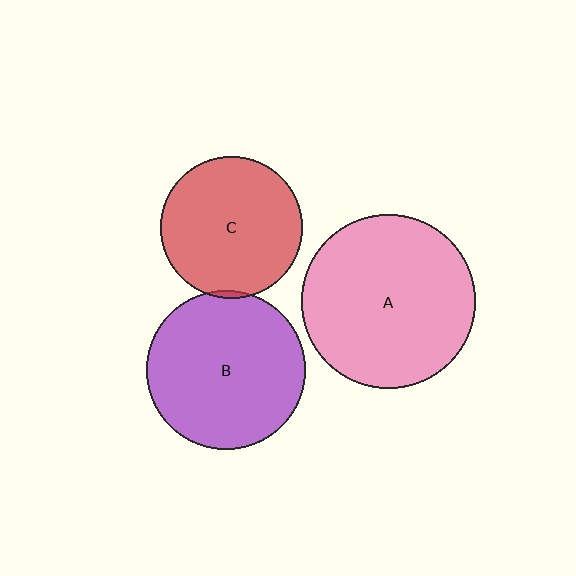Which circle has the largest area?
Circle A (pink).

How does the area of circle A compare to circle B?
Approximately 1.2 times.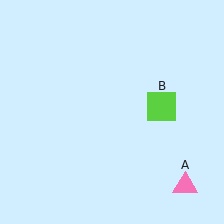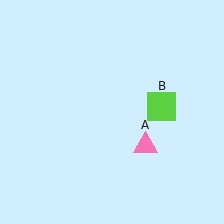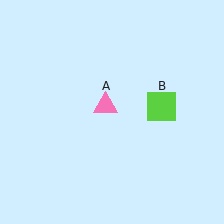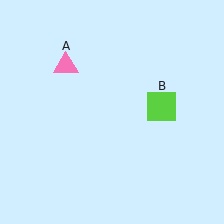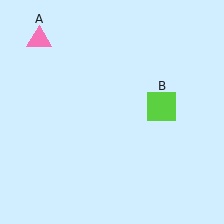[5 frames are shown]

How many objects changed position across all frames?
1 object changed position: pink triangle (object A).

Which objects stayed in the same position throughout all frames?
Lime square (object B) remained stationary.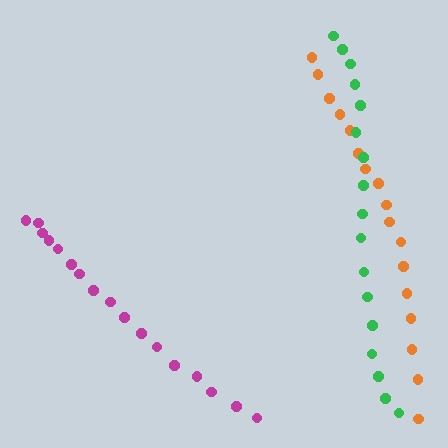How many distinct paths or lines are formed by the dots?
There are 3 distinct paths.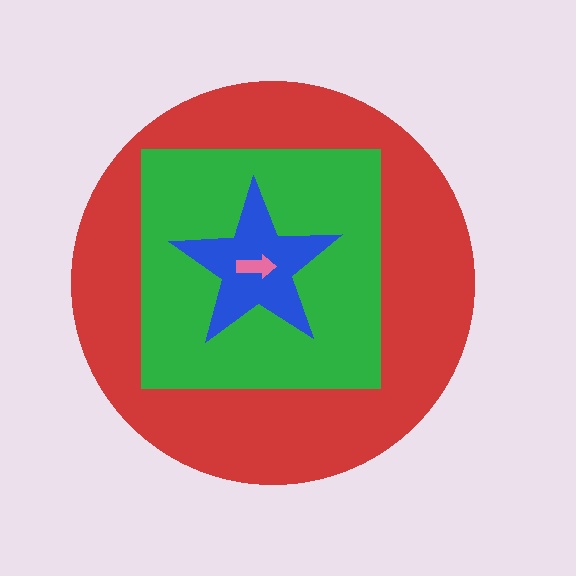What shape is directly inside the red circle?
The green square.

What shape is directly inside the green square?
The blue star.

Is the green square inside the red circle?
Yes.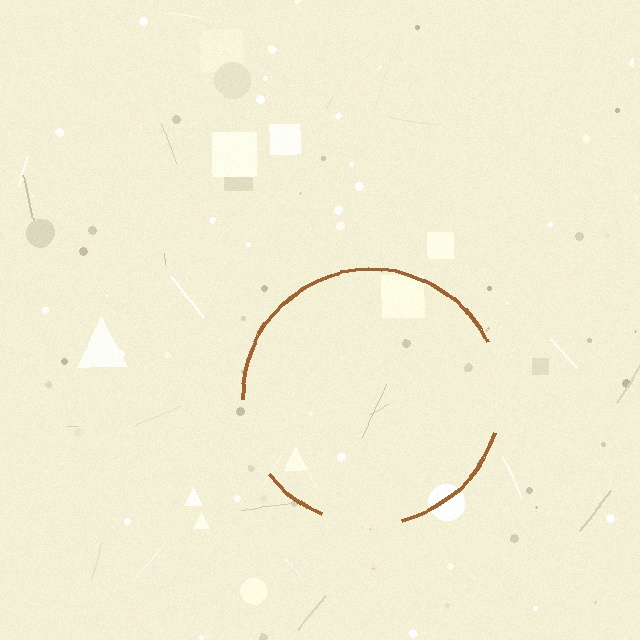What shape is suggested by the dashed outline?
The dashed outline suggests a circle.